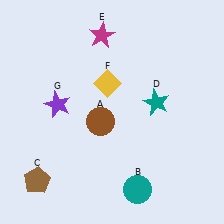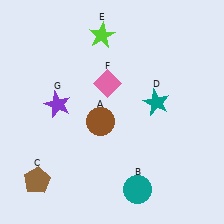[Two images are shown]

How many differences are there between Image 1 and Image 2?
There are 2 differences between the two images.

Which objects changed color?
E changed from magenta to lime. F changed from yellow to pink.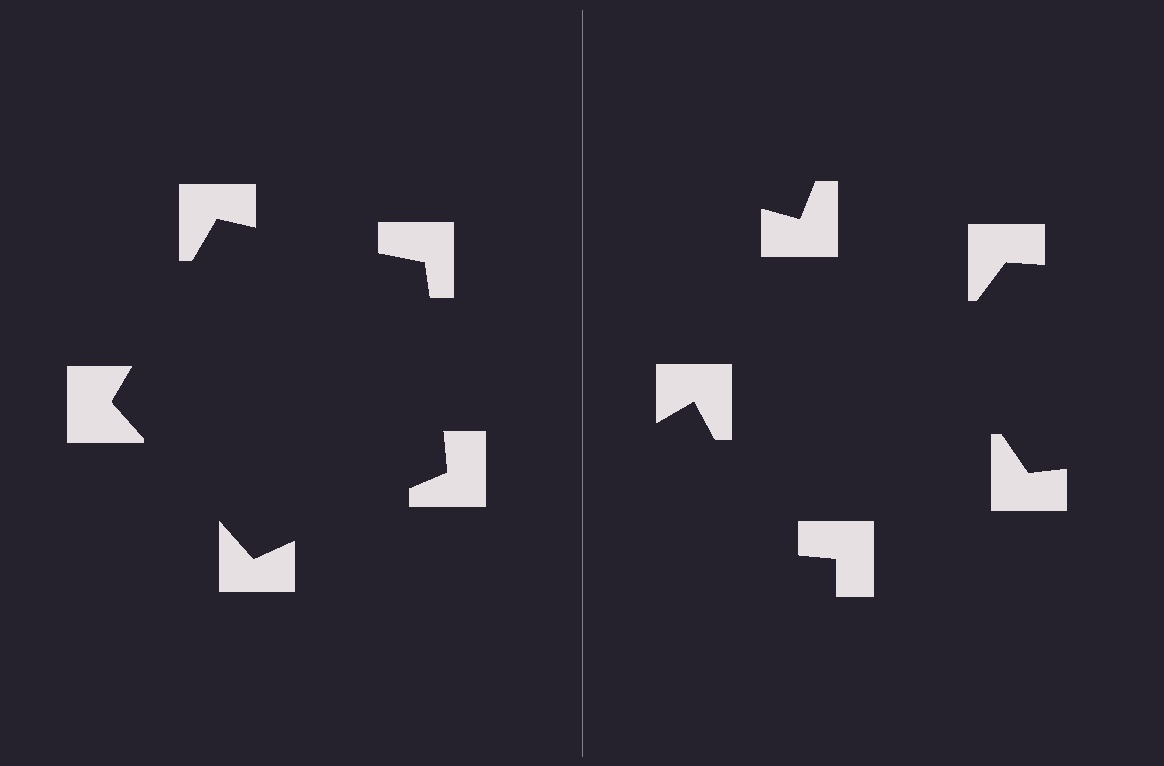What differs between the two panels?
The notched squares are positioned identically on both sides; only the wedge orientations differ. On the left they align to a pentagon; on the right they are misaligned.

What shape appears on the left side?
An illusory pentagon.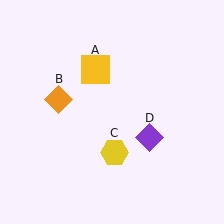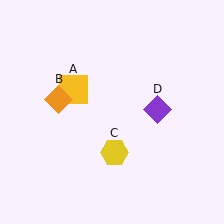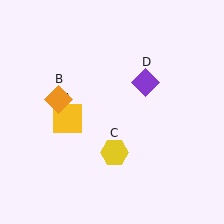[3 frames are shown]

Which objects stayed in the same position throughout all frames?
Orange diamond (object B) and yellow hexagon (object C) remained stationary.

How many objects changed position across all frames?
2 objects changed position: yellow square (object A), purple diamond (object D).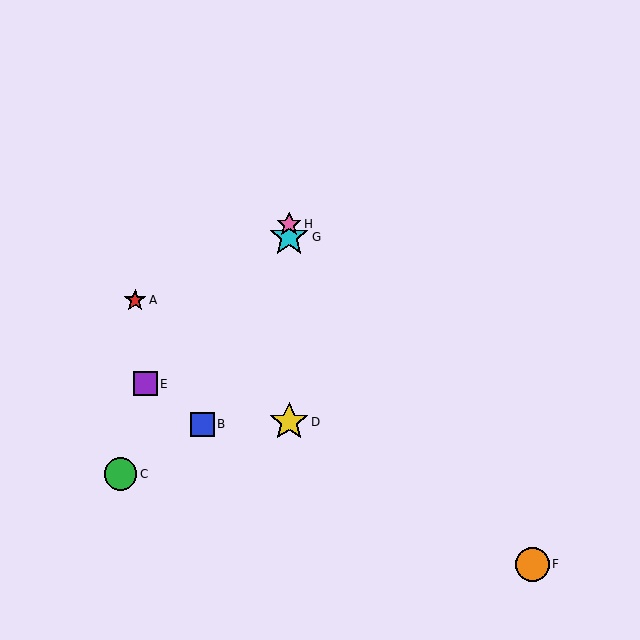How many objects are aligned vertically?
3 objects (D, G, H) are aligned vertically.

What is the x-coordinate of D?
Object D is at x≈289.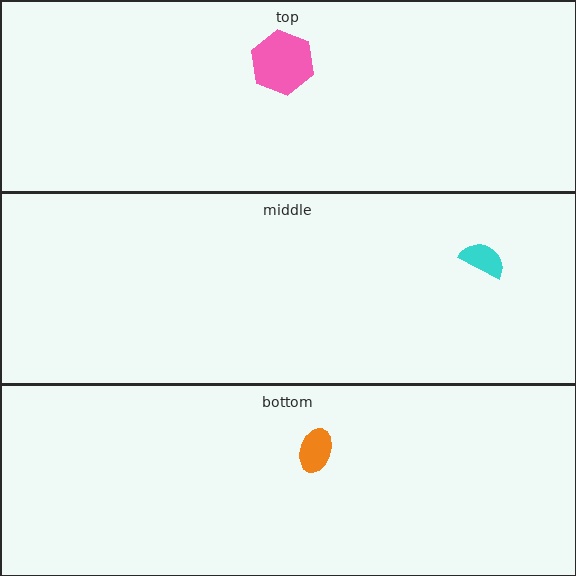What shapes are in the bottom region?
The orange ellipse.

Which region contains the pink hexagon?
The top region.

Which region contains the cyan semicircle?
The middle region.